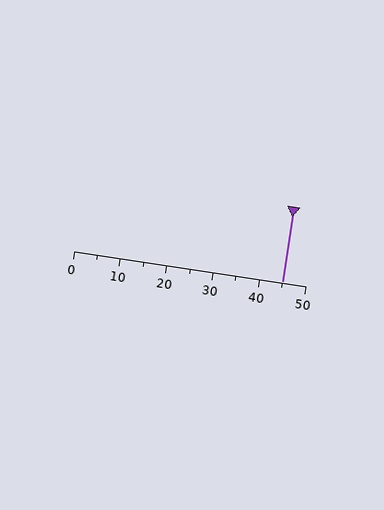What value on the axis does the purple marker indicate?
The marker indicates approximately 45.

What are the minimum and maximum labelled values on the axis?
The axis runs from 0 to 50.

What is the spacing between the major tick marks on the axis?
The major ticks are spaced 10 apart.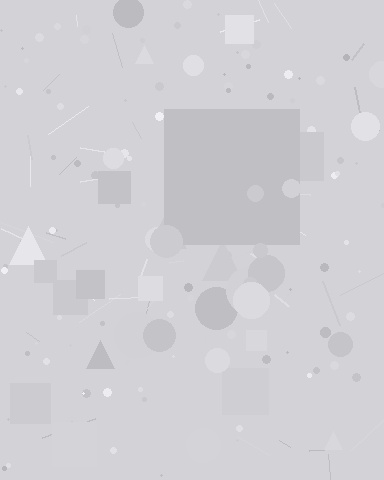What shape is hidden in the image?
A square is hidden in the image.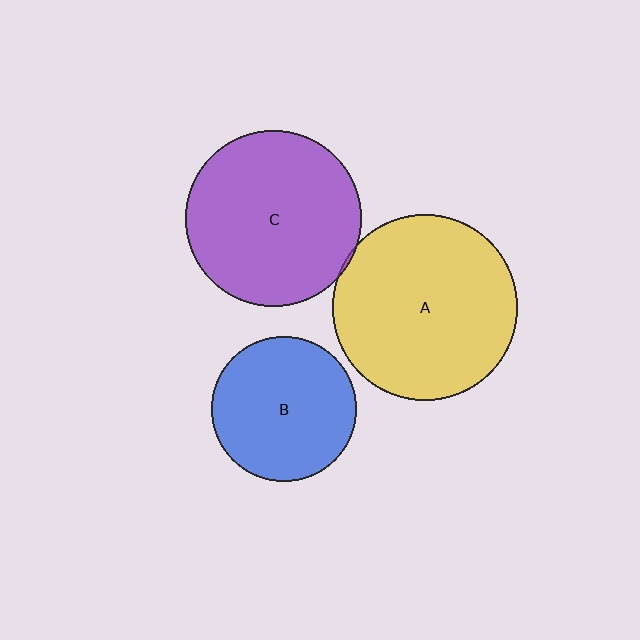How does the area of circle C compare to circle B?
Approximately 1.5 times.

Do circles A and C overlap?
Yes.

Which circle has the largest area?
Circle A (yellow).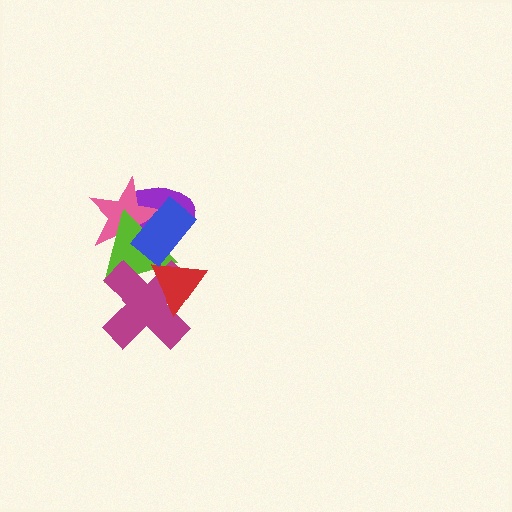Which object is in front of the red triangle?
The blue rectangle is in front of the red triangle.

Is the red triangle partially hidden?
Yes, it is partially covered by another shape.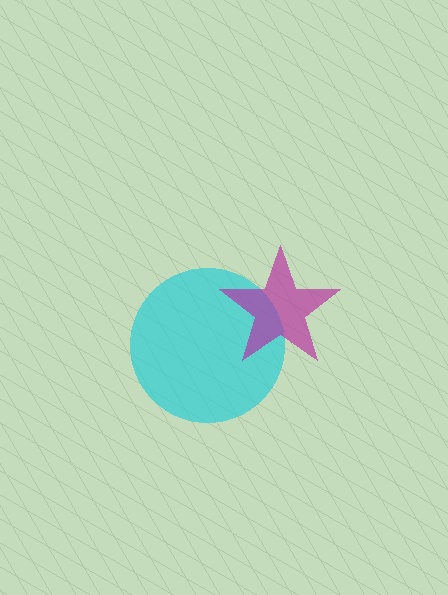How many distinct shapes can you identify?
There are 2 distinct shapes: a cyan circle, a magenta star.